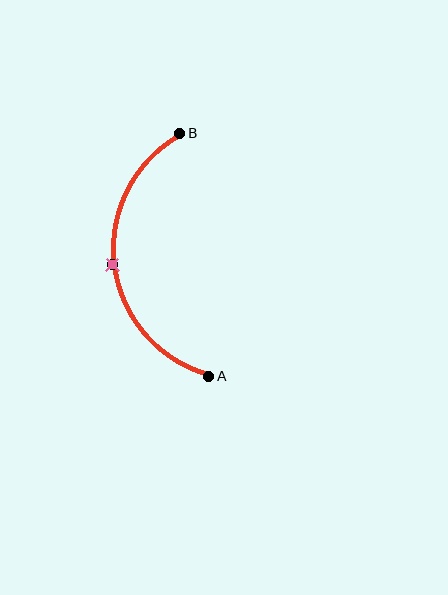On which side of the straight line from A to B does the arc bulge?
The arc bulges to the left of the straight line connecting A and B.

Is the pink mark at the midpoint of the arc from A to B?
Yes. The pink mark lies on the arc at equal arc-length from both A and B — it is the arc midpoint.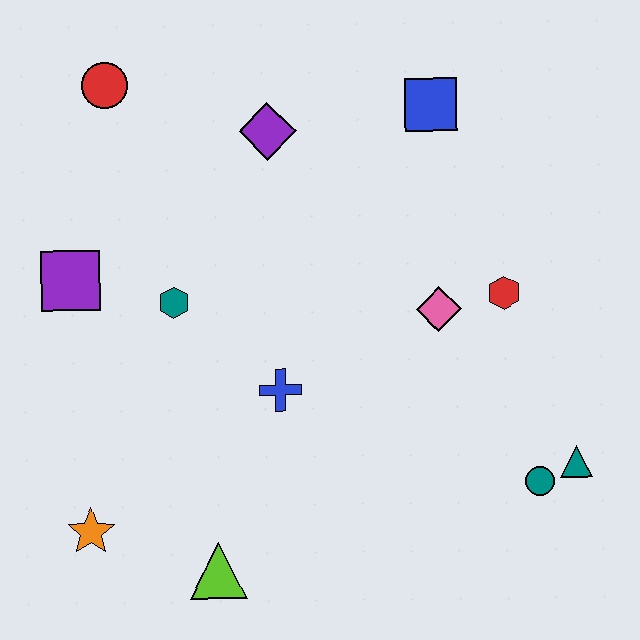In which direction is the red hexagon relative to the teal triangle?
The red hexagon is above the teal triangle.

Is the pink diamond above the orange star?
Yes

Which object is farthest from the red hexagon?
The orange star is farthest from the red hexagon.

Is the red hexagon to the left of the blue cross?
No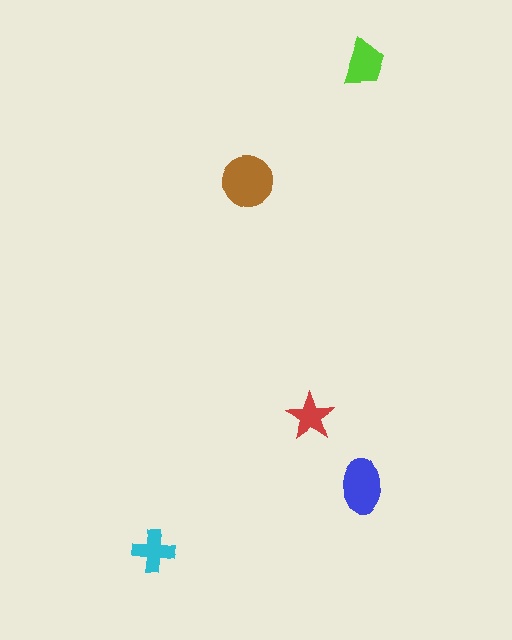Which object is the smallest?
The red star.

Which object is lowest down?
The cyan cross is bottommost.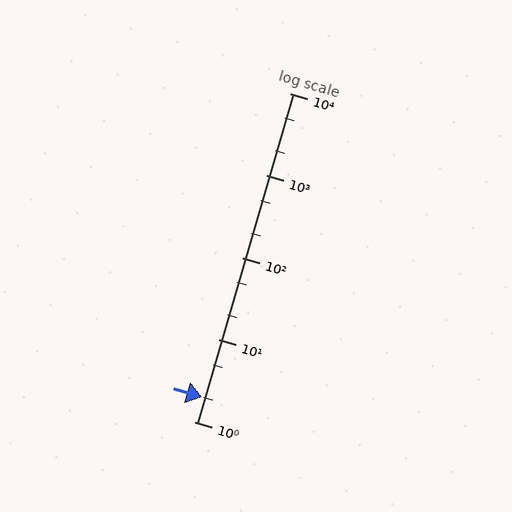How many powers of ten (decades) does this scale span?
The scale spans 4 decades, from 1 to 10000.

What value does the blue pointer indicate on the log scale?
The pointer indicates approximately 2.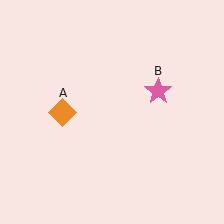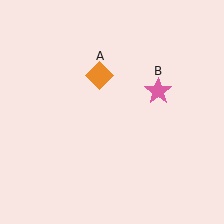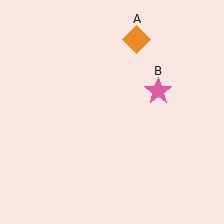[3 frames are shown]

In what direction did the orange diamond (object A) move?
The orange diamond (object A) moved up and to the right.